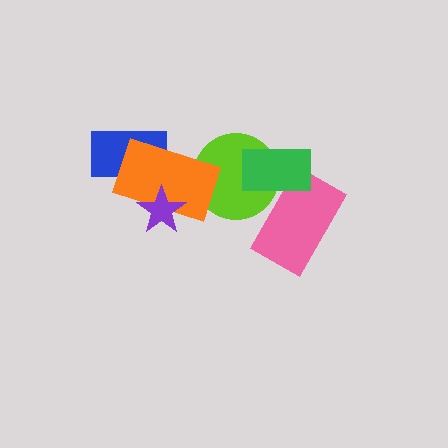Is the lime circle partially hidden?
Yes, it is partially covered by another shape.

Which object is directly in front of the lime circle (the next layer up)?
The orange rectangle is directly in front of the lime circle.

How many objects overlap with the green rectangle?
2 objects overlap with the green rectangle.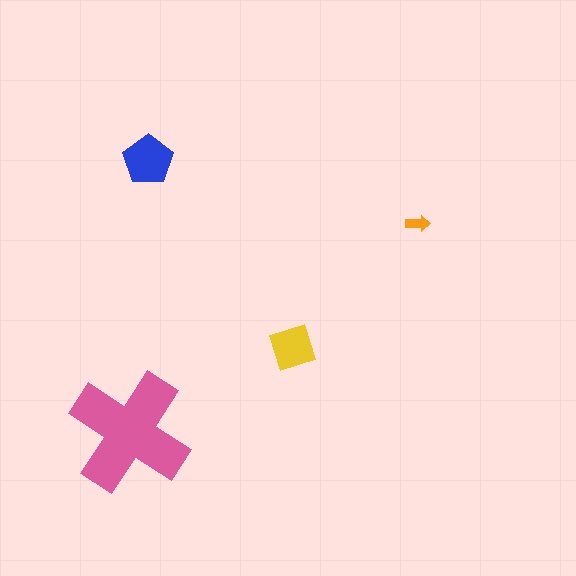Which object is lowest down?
The pink cross is bottommost.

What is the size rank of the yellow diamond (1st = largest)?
3rd.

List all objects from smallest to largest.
The orange arrow, the yellow diamond, the blue pentagon, the pink cross.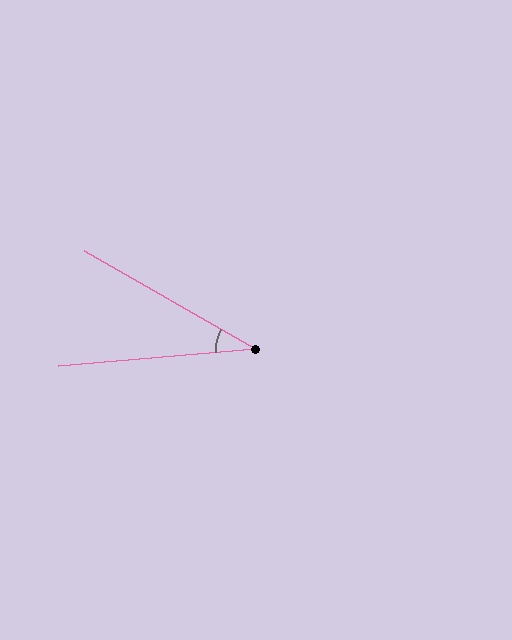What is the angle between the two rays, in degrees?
Approximately 35 degrees.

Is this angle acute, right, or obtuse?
It is acute.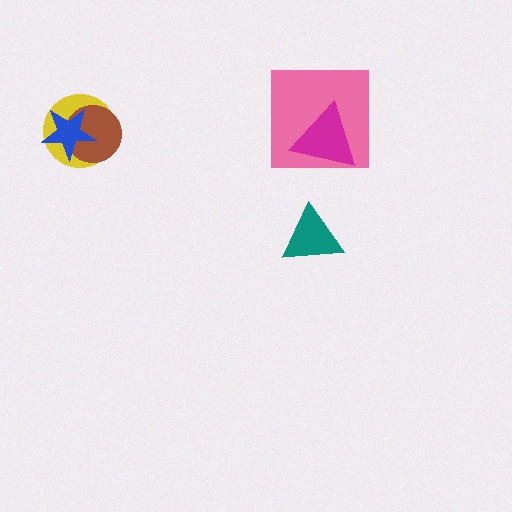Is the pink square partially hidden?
Yes, it is partially covered by another shape.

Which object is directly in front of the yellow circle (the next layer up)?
The brown circle is directly in front of the yellow circle.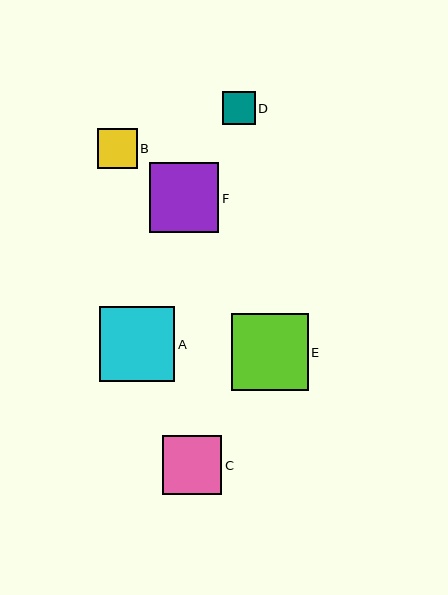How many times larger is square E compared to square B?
Square E is approximately 1.9 times the size of square B.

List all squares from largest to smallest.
From largest to smallest: E, A, F, C, B, D.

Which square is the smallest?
Square D is the smallest with a size of approximately 32 pixels.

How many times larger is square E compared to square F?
Square E is approximately 1.1 times the size of square F.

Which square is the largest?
Square E is the largest with a size of approximately 76 pixels.